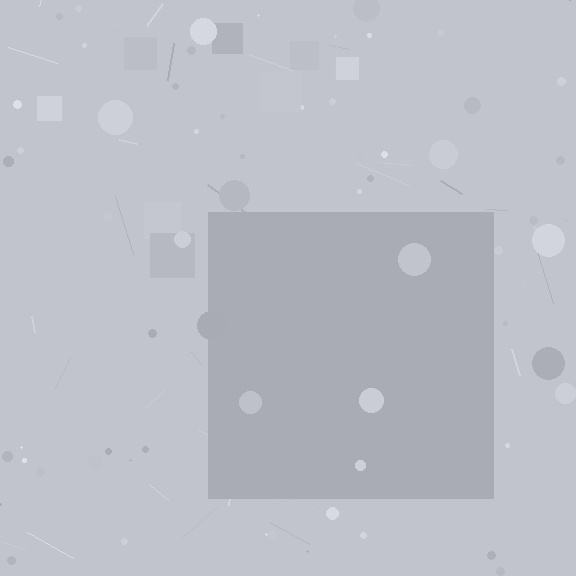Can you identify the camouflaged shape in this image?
The camouflaged shape is a square.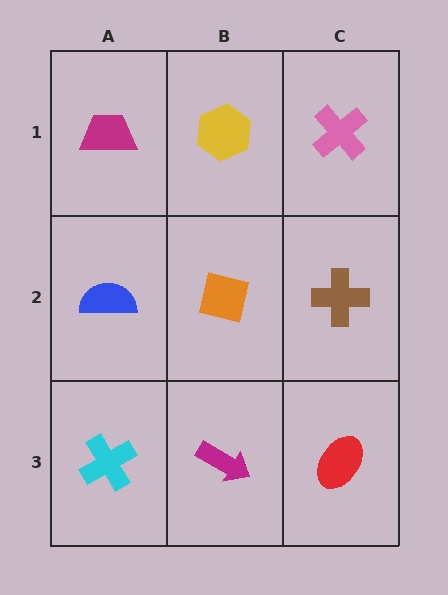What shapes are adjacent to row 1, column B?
An orange square (row 2, column B), a magenta trapezoid (row 1, column A), a pink cross (row 1, column C).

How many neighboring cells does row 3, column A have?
2.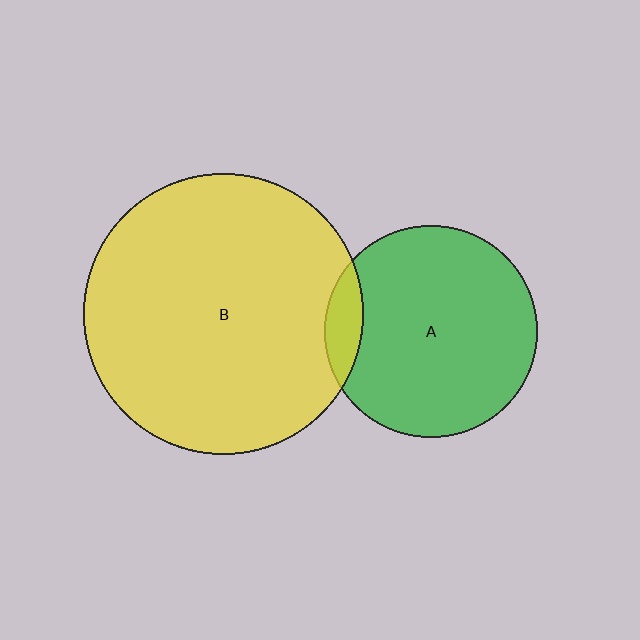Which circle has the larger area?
Circle B (yellow).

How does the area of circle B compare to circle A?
Approximately 1.7 times.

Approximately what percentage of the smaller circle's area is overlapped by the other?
Approximately 10%.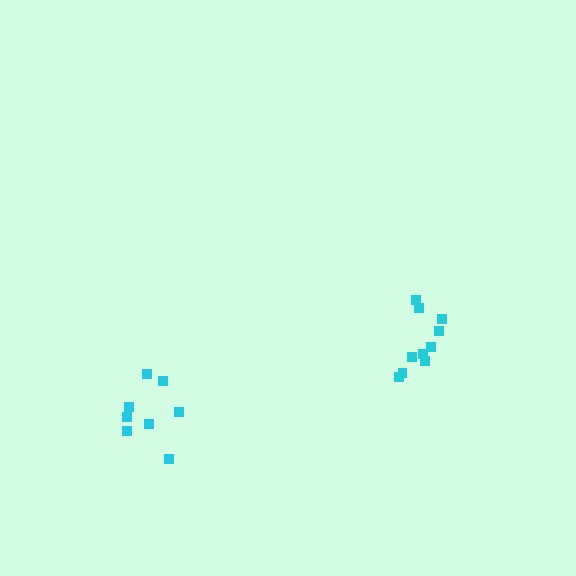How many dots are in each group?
Group 1: 10 dots, Group 2: 8 dots (18 total).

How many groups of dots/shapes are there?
There are 2 groups.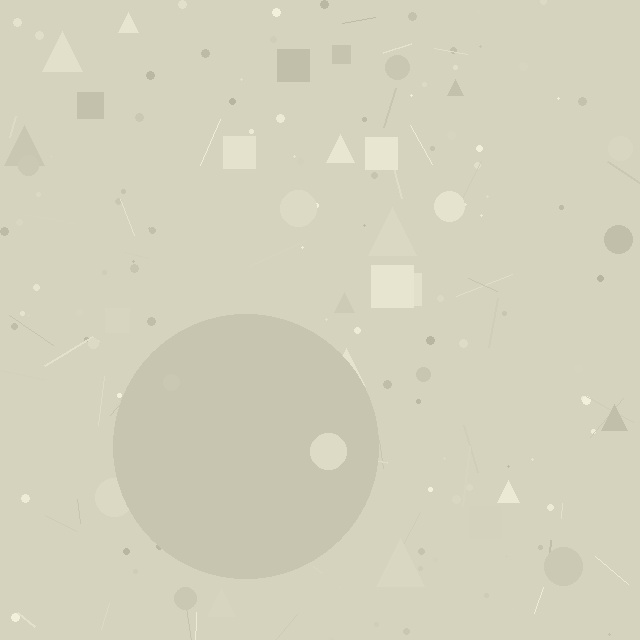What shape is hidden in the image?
A circle is hidden in the image.